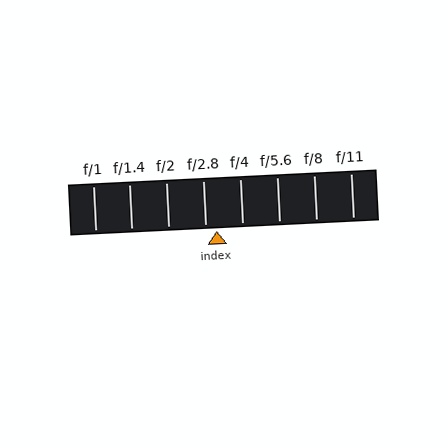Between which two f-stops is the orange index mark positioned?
The index mark is between f/2.8 and f/4.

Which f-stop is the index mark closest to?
The index mark is closest to f/2.8.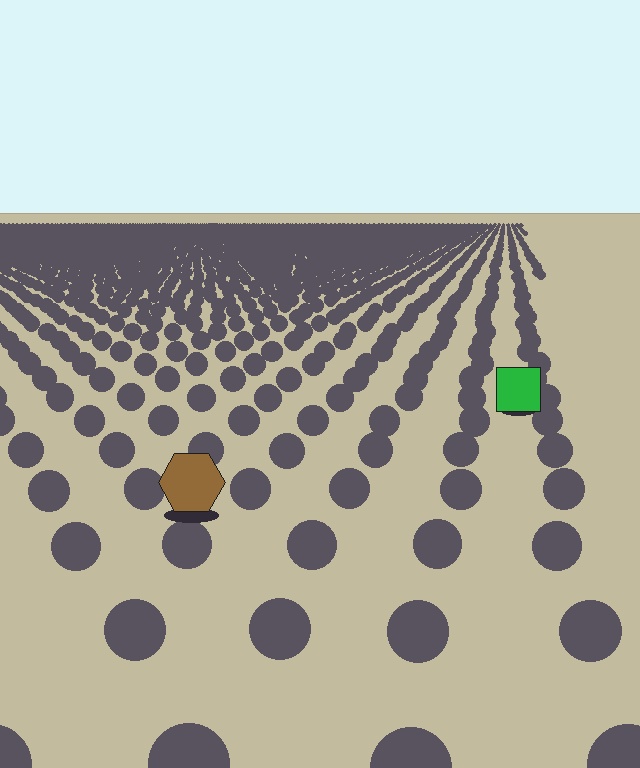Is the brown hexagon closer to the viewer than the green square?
Yes. The brown hexagon is closer — you can tell from the texture gradient: the ground texture is coarser near it.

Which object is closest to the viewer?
The brown hexagon is closest. The texture marks near it are larger and more spread out.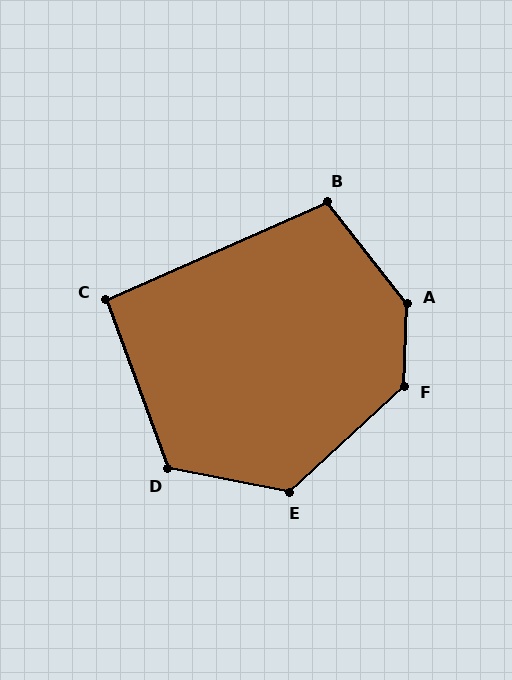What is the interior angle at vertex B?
Approximately 104 degrees (obtuse).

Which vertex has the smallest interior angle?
C, at approximately 94 degrees.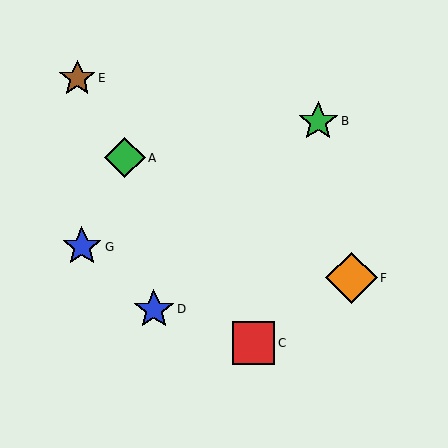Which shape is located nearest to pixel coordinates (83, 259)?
The blue star (labeled G) at (82, 247) is nearest to that location.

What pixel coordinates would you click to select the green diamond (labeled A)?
Click at (125, 158) to select the green diamond A.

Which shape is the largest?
The orange diamond (labeled F) is the largest.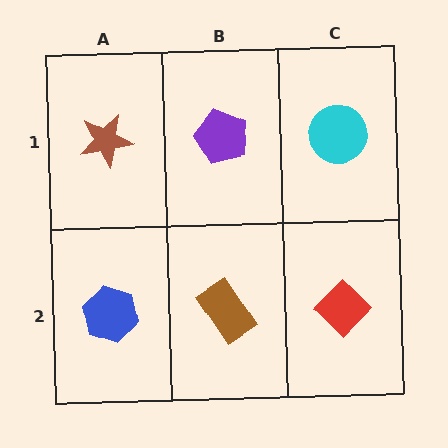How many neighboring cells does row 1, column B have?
3.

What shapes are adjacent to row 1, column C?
A red diamond (row 2, column C), a purple pentagon (row 1, column B).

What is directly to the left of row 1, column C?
A purple pentagon.